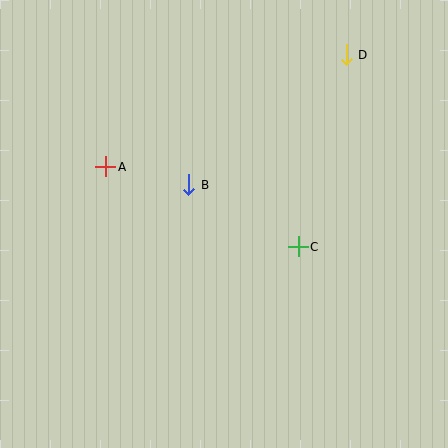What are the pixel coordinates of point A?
Point A is at (106, 167).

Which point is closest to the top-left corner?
Point A is closest to the top-left corner.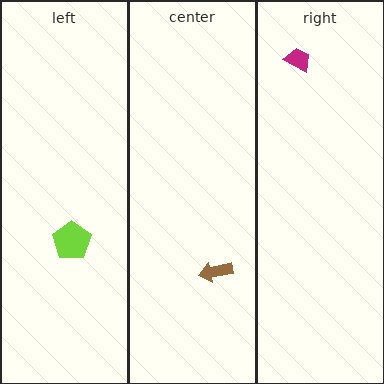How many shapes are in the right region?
1.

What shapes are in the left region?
The lime pentagon.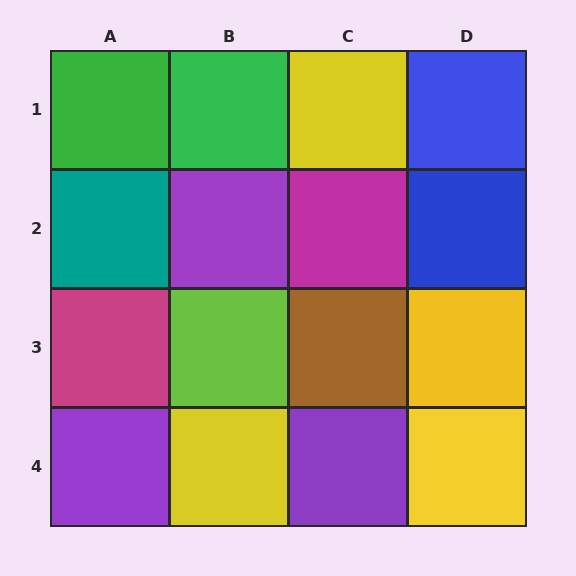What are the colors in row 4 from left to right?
Purple, yellow, purple, yellow.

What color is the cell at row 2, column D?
Blue.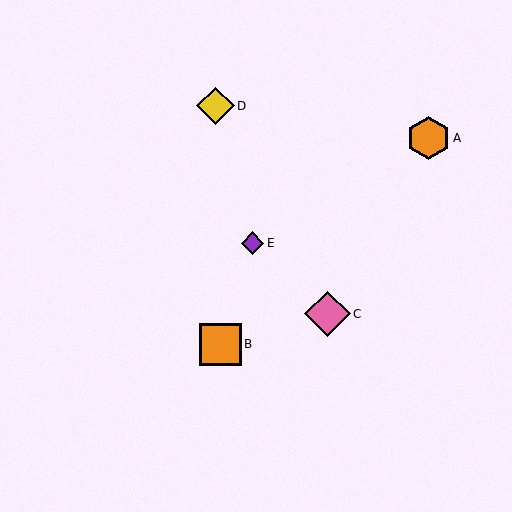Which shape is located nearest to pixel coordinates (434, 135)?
The orange hexagon (labeled A) at (429, 138) is nearest to that location.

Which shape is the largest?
The pink diamond (labeled C) is the largest.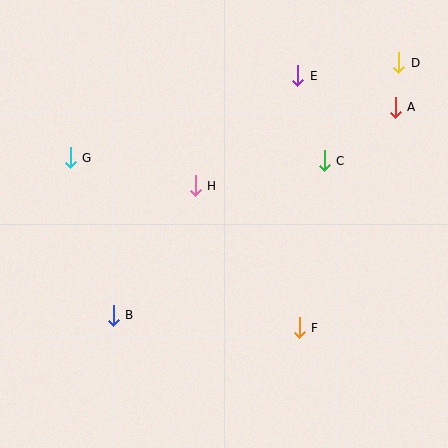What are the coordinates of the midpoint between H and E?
The midpoint between H and E is at (246, 131).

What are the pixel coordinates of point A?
Point A is at (395, 107).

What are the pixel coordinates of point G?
Point G is at (70, 158).